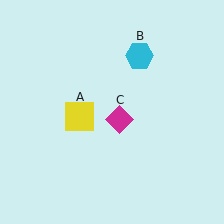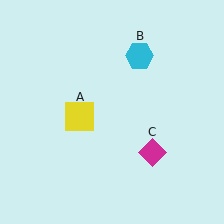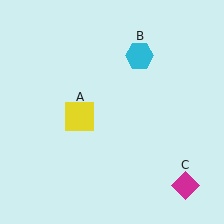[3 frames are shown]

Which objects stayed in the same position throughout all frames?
Yellow square (object A) and cyan hexagon (object B) remained stationary.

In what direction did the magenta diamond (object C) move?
The magenta diamond (object C) moved down and to the right.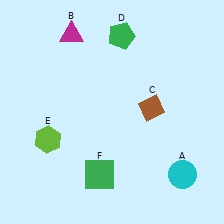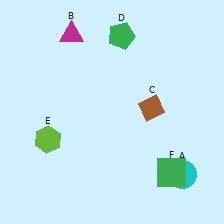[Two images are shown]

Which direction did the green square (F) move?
The green square (F) moved right.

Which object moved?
The green square (F) moved right.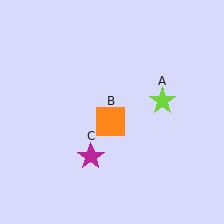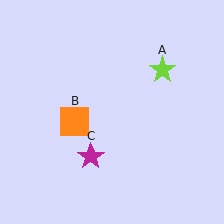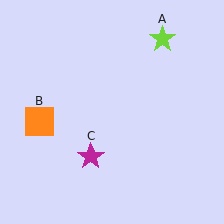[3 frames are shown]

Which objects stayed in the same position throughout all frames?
Magenta star (object C) remained stationary.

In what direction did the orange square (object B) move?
The orange square (object B) moved left.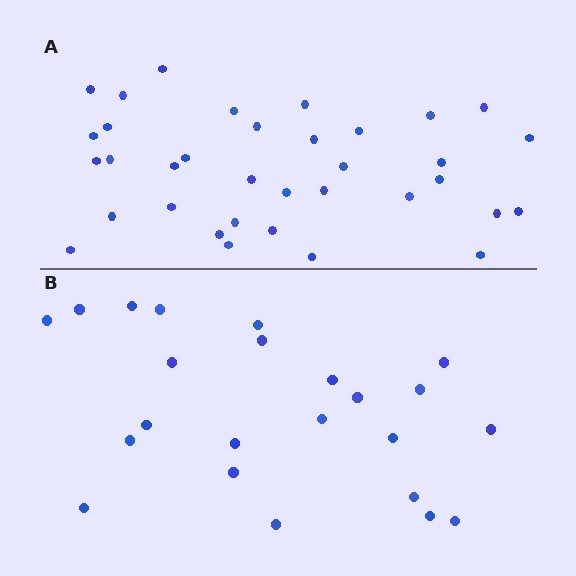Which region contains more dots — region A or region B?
Region A (the top region) has more dots.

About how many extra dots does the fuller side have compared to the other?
Region A has roughly 12 or so more dots than region B.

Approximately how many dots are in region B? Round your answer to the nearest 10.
About 20 dots. (The exact count is 23, which rounds to 20.)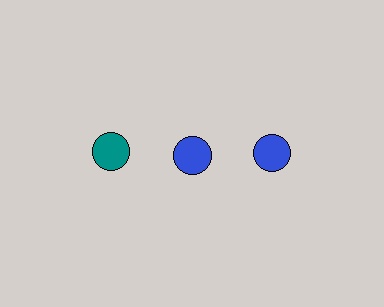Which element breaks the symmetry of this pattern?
The teal circle in the top row, leftmost column breaks the symmetry. All other shapes are blue circles.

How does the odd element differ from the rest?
It has a different color: teal instead of blue.